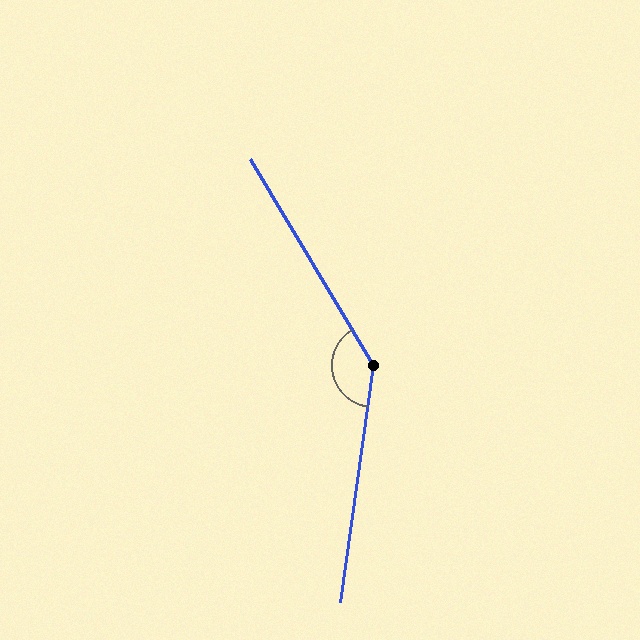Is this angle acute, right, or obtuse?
It is obtuse.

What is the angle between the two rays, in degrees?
Approximately 141 degrees.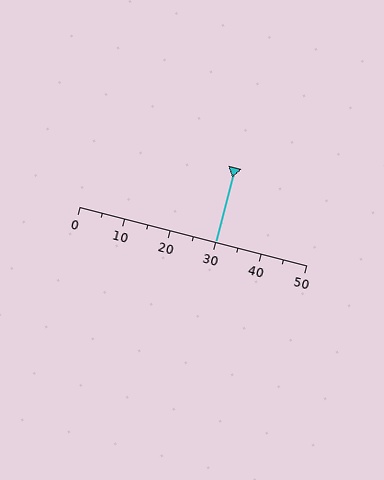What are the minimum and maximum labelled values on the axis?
The axis runs from 0 to 50.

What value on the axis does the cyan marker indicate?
The marker indicates approximately 30.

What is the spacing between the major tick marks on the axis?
The major ticks are spaced 10 apart.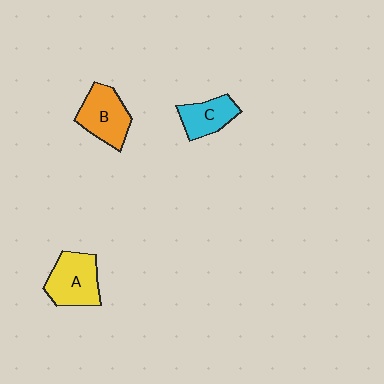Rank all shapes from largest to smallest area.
From largest to smallest: A (yellow), B (orange), C (cyan).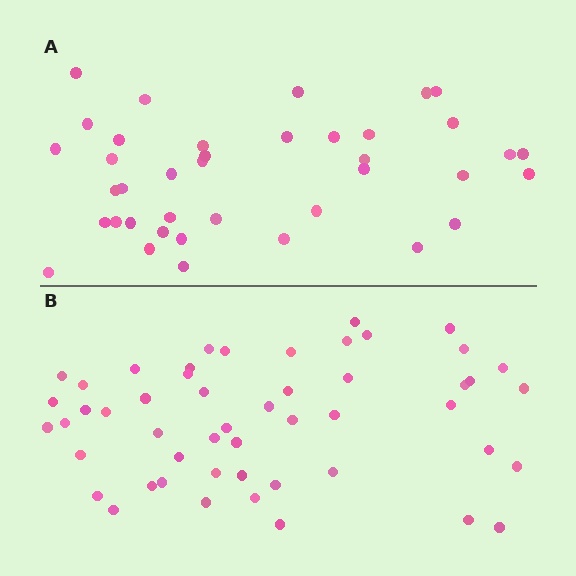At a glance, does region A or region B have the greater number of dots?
Region B (the bottom region) has more dots.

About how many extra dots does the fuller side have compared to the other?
Region B has roughly 12 or so more dots than region A.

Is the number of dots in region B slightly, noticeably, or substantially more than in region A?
Region B has noticeably more, but not dramatically so. The ratio is roughly 1.3 to 1.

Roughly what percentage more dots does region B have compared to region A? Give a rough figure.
About 30% more.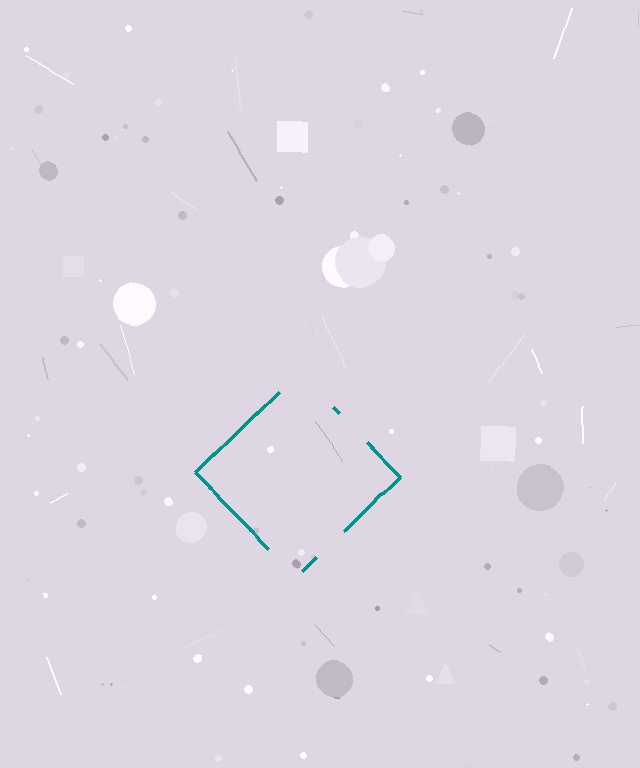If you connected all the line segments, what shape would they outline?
They would outline a diamond.